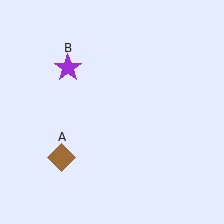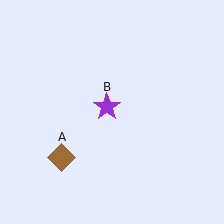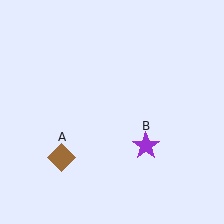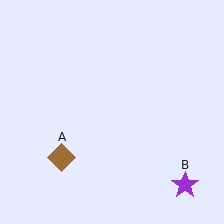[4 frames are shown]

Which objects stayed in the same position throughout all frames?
Brown diamond (object A) remained stationary.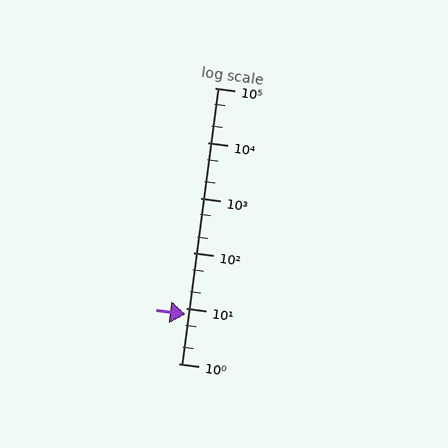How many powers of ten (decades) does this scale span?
The scale spans 5 decades, from 1 to 100000.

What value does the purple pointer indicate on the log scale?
The pointer indicates approximately 7.8.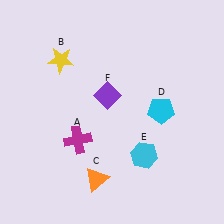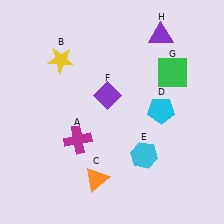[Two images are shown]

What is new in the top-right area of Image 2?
A purple triangle (H) was added in the top-right area of Image 2.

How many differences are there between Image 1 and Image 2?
There are 2 differences between the two images.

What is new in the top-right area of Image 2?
A green square (G) was added in the top-right area of Image 2.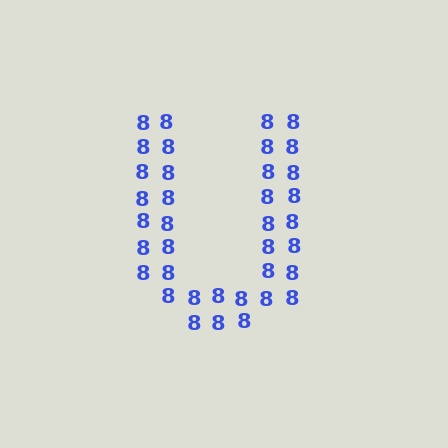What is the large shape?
The large shape is the letter U.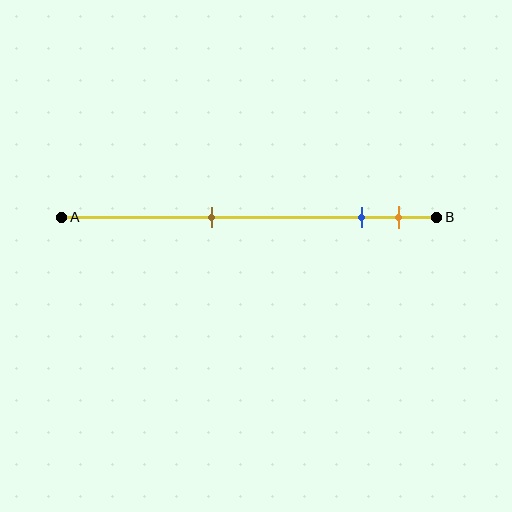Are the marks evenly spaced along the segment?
No, the marks are not evenly spaced.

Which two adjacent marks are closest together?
The blue and orange marks are the closest adjacent pair.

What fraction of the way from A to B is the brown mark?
The brown mark is approximately 40% (0.4) of the way from A to B.